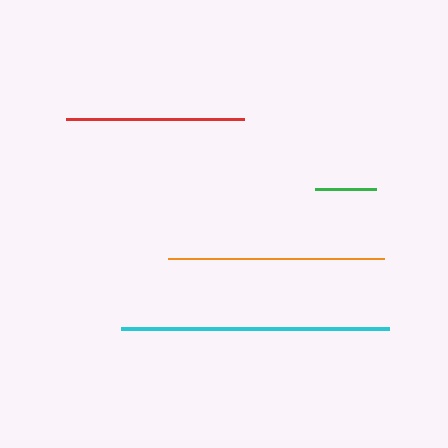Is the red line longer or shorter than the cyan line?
The cyan line is longer than the red line.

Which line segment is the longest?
The cyan line is the longest at approximately 268 pixels.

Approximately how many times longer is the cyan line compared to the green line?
The cyan line is approximately 4.4 times the length of the green line.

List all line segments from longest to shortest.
From longest to shortest: cyan, orange, red, green.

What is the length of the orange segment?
The orange segment is approximately 217 pixels long.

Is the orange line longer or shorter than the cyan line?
The cyan line is longer than the orange line.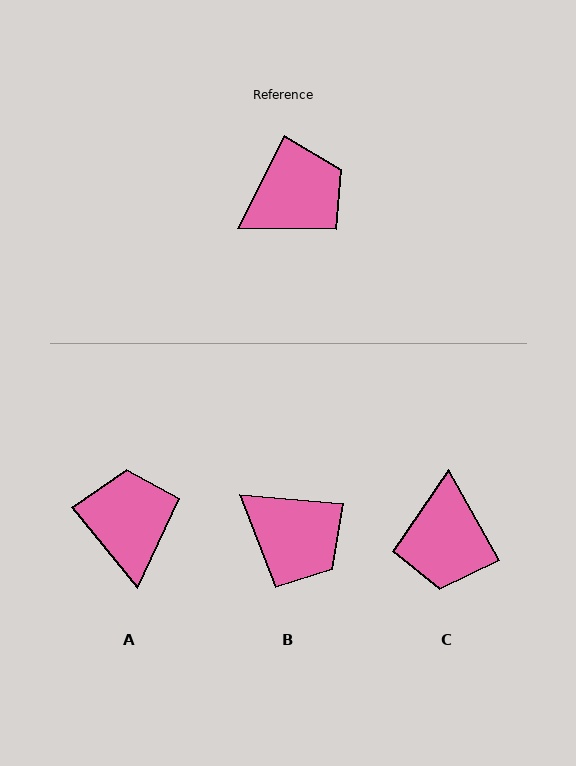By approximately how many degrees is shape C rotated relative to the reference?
Approximately 124 degrees clockwise.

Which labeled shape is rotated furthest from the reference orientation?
C, about 124 degrees away.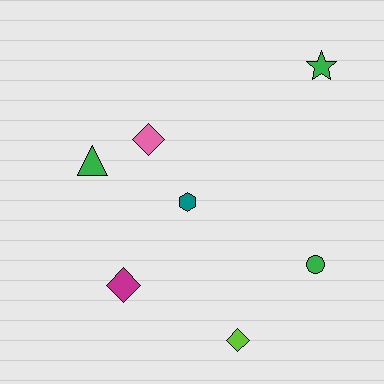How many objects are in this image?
There are 7 objects.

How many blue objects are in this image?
There are no blue objects.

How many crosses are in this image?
There are no crosses.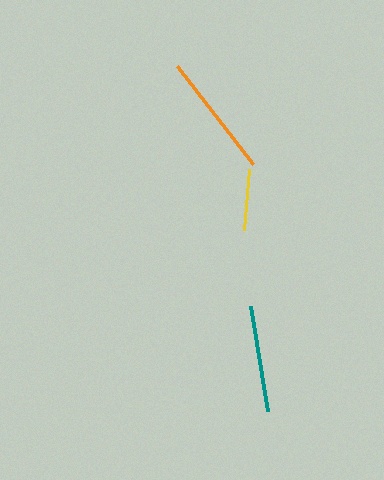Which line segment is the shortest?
The yellow line is the shortest at approximately 61 pixels.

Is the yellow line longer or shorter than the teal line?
The teal line is longer than the yellow line.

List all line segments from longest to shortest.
From longest to shortest: orange, teal, yellow.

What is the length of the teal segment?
The teal segment is approximately 106 pixels long.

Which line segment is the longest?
The orange line is the longest at approximately 125 pixels.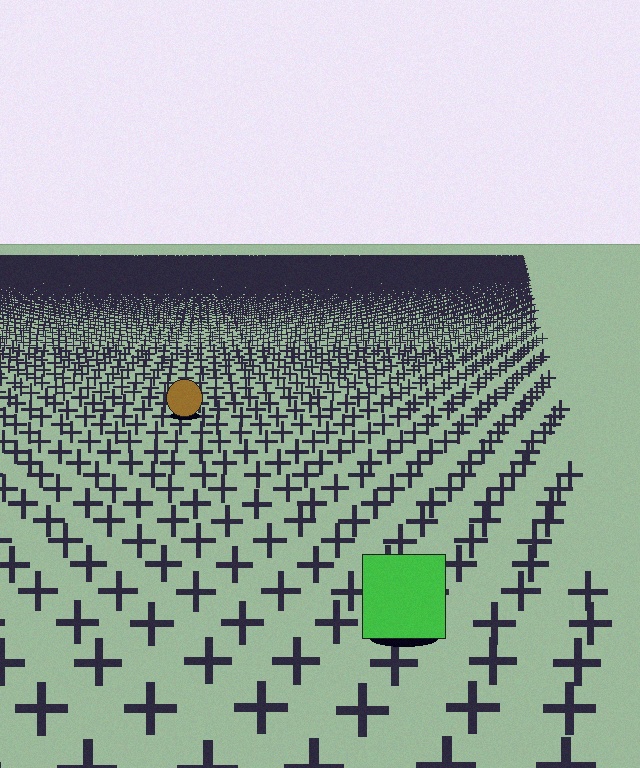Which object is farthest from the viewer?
The brown circle is farthest from the viewer. It appears smaller and the ground texture around it is denser.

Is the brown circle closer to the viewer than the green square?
No. The green square is closer — you can tell from the texture gradient: the ground texture is coarser near it.